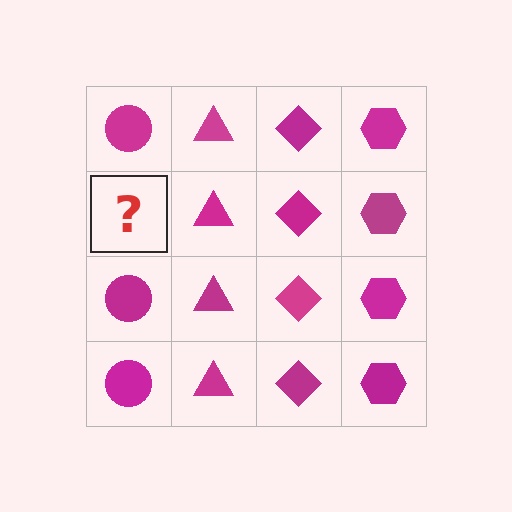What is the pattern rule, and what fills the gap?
The rule is that each column has a consistent shape. The gap should be filled with a magenta circle.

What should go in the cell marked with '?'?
The missing cell should contain a magenta circle.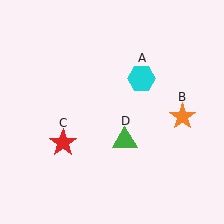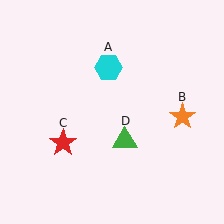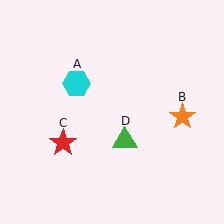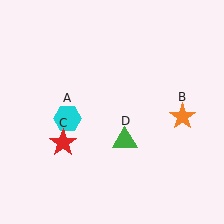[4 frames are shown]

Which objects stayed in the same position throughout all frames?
Orange star (object B) and red star (object C) and green triangle (object D) remained stationary.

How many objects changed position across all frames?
1 object changed position: cyan hexagon (object A).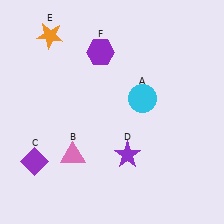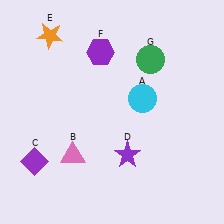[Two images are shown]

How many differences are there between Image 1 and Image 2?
There is 1 difference between the two images.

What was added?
A green circle (G) was added in Image 2.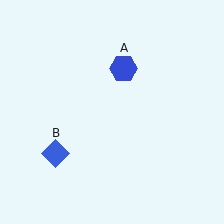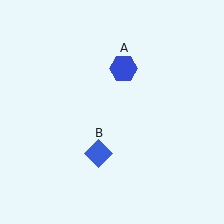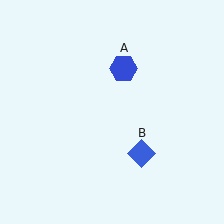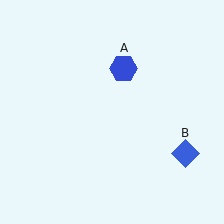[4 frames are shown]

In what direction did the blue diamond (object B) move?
The blue diamond (object B) moved right.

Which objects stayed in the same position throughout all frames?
Blue hexagon (object A) remained stationary.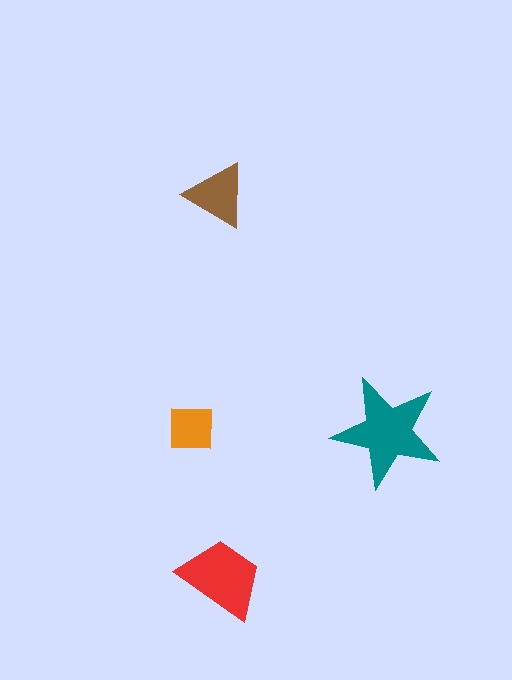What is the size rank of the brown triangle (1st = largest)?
3rd.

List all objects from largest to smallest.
The teal star, the red trapezoid, the brown triangle, the orange square.